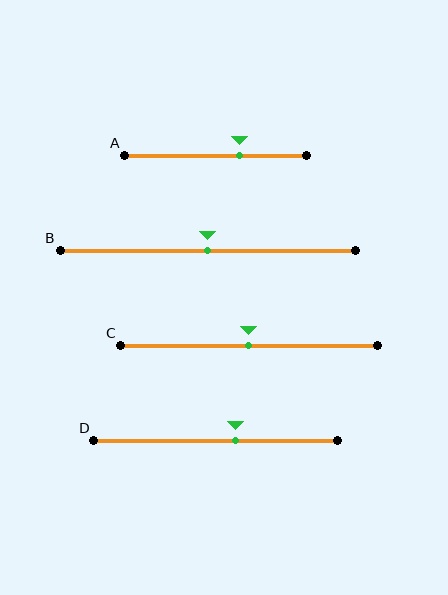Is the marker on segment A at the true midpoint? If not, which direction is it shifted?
No, the marker on segment A is shifted to the right by about 13% of the segment length.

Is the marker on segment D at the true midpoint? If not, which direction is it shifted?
No, the marker on segment D is shifted to the right by about 8% of the segment length.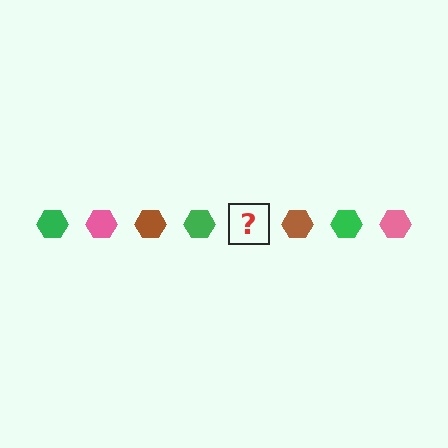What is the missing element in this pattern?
The missing element is a pink hexagon.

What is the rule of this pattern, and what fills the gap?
The rule is that the pattern cycles through green, pink, brown hexagons. The gap should be filled with a pink hexagon.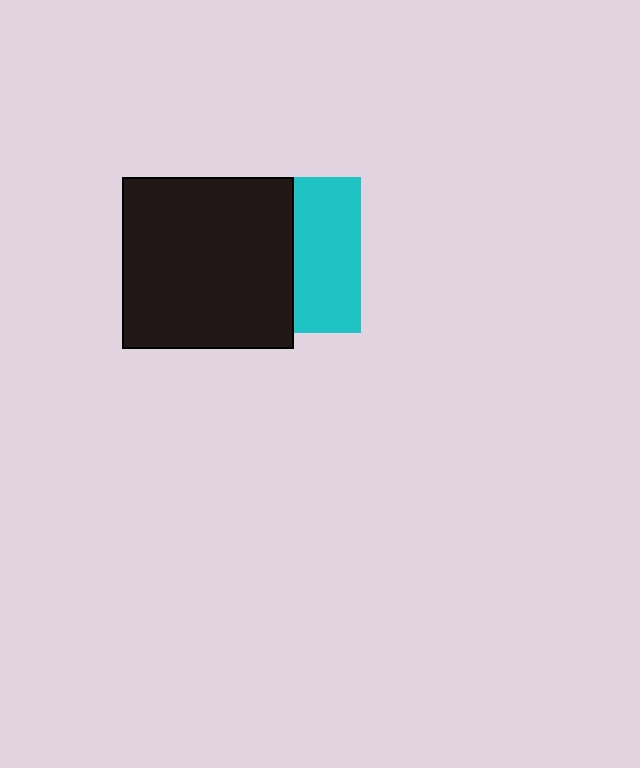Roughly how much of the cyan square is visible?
A small part of it is visible (roughly 44%).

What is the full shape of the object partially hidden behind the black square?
The partially hidden object is a cyan square.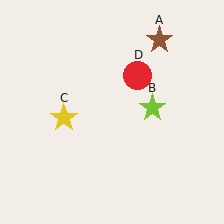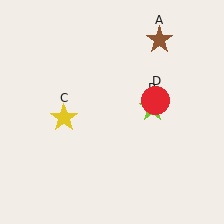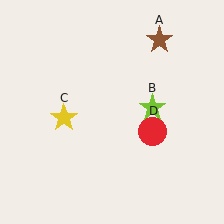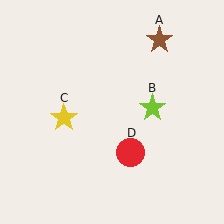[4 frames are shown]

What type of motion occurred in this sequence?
The red circle (object D) rotated clockwise around the center of the scene.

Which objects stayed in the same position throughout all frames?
Brown star (object A) and lime star (object B) and yellow star (object C) remained stationary.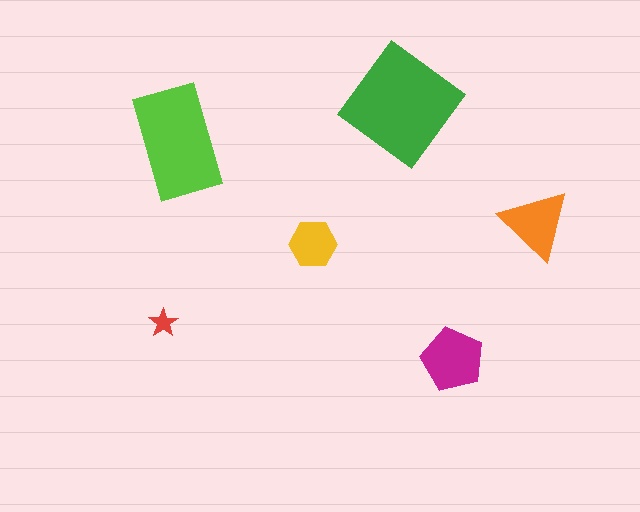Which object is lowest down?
The magenta pentagon is bottommost.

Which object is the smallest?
The red star.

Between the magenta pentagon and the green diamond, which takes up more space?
The green diamond.